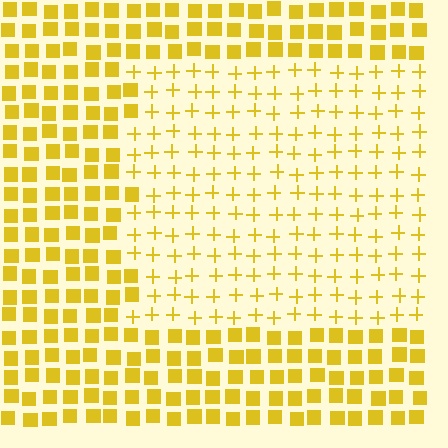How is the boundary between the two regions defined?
The boundary is defined by a change in element shape: plus signs inside vs. squares outside. All elements share the same color and spacing.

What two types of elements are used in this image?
The image uses plus signs inside the rectangle region and squares outside it.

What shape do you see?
I see a rectangle.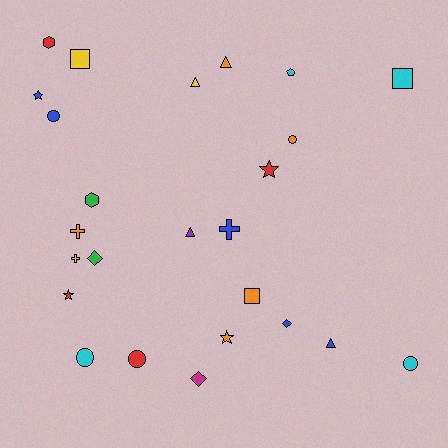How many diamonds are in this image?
There are 3 diamonds.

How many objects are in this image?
There are 25 objects.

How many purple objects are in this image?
There is 1 purple object.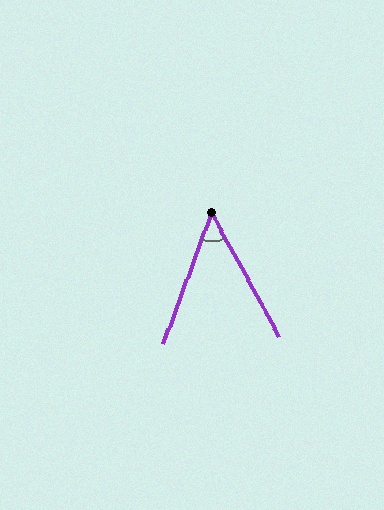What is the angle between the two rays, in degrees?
Approximately 49 degrees.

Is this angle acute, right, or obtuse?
It is acute.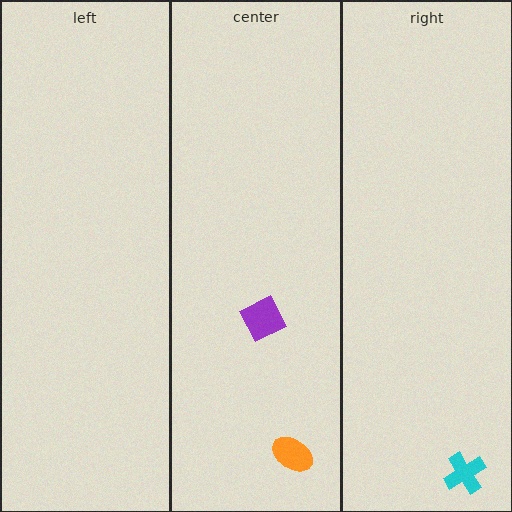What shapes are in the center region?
The orange ellipse, the purple diamond.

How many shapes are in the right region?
1.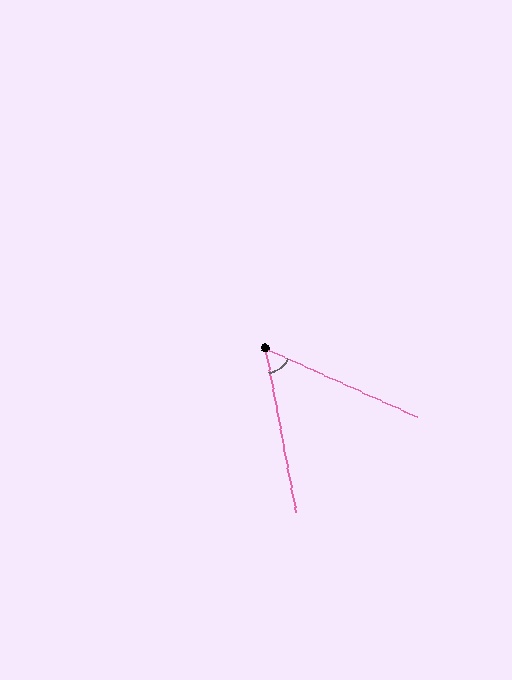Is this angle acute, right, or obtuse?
It is acute.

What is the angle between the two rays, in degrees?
Approximately 55 degrees.